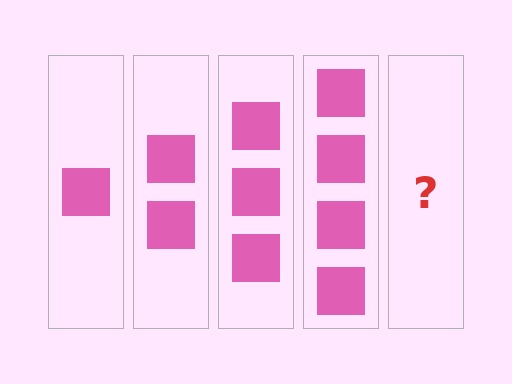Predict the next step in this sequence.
The next step is 5 squares.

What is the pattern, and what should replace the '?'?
The pattern is that each step adds one more square. The '?' should be 5 squares.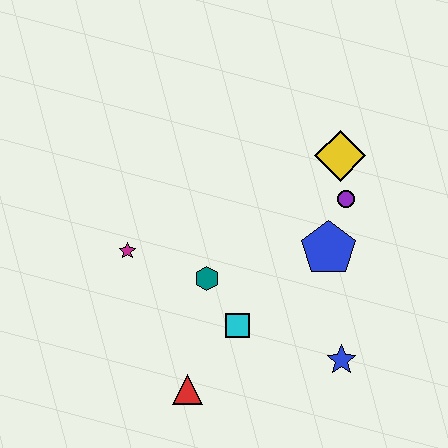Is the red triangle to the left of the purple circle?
Yes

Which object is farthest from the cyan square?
The yellow diamond is farthest from the cyan square.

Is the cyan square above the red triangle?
Yes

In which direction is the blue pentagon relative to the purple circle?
The blue pentagon is below the purple circle.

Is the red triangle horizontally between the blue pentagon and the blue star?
No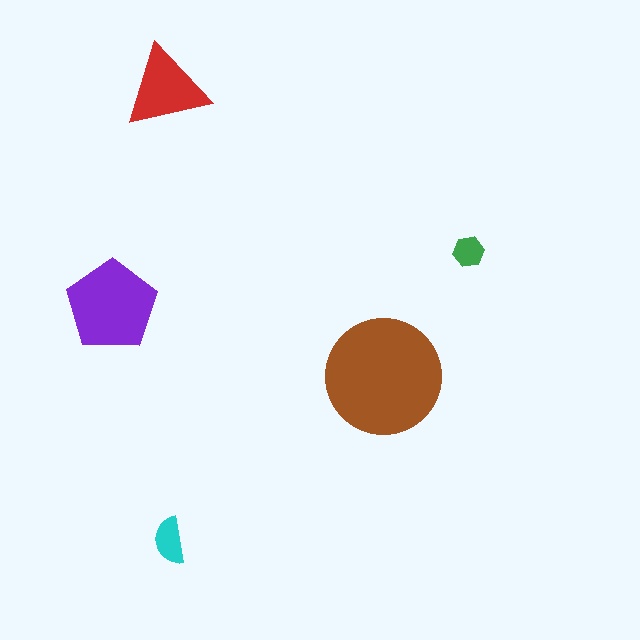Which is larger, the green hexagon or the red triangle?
The red triangle.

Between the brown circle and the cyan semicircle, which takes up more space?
The brown circle.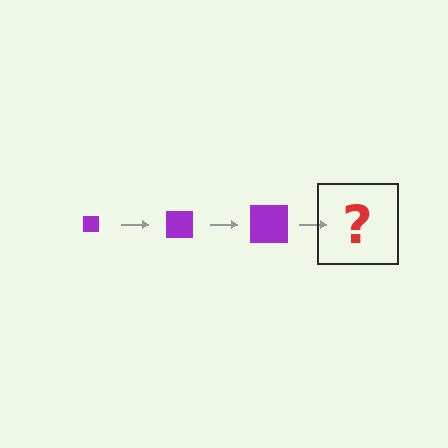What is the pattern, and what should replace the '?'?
The pattern is that the square gets progressively larger each step. The '?' should be a purple square, larger than the previous one.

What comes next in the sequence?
The next element should be a purple square, larger than the previous one.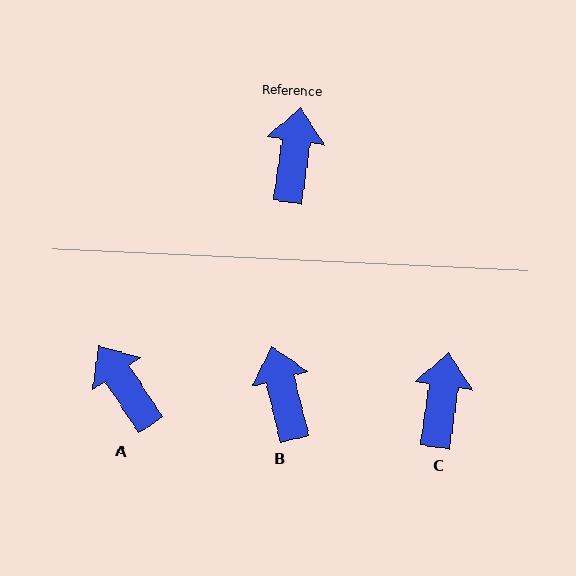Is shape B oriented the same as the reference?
No, it is off by about 22 degrees.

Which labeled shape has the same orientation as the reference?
C.